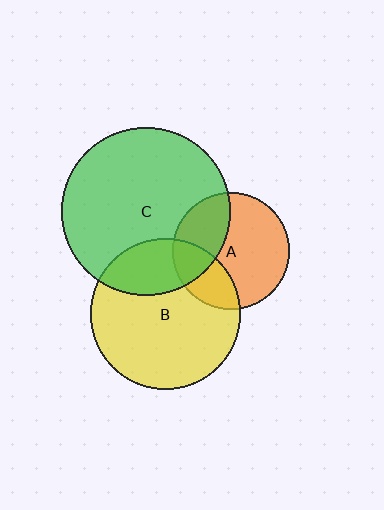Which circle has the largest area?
Circle C (green).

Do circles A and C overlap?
Yes.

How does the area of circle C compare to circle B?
Approximately 1.2 times.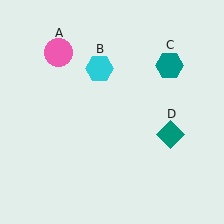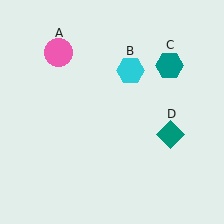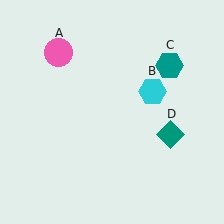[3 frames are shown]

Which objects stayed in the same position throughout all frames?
Pink circle (object A) and teal hexagon (object C) and teal diamond (object D) remained stationary.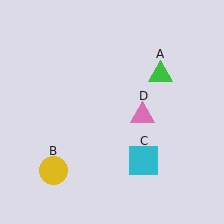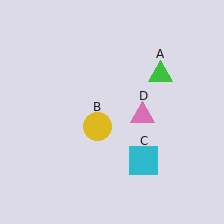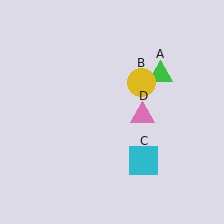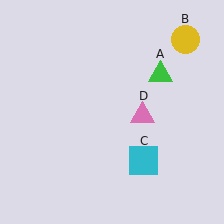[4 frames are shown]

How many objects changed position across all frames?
1 object changed position: yellow circle (object B).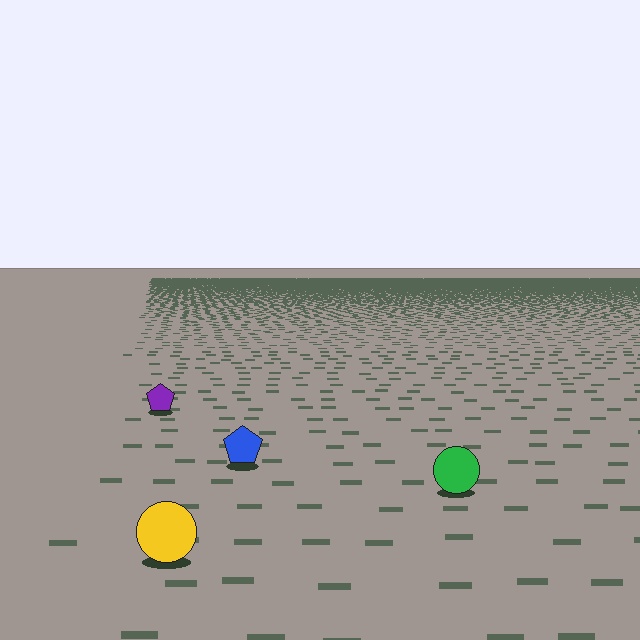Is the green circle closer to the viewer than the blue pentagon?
Yes. The green circle is closer — you can tell from the texture gradient: the ground texture is coarser near it.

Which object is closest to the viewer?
The yellow circle is closest. The texture marks near it are larger and more spread out.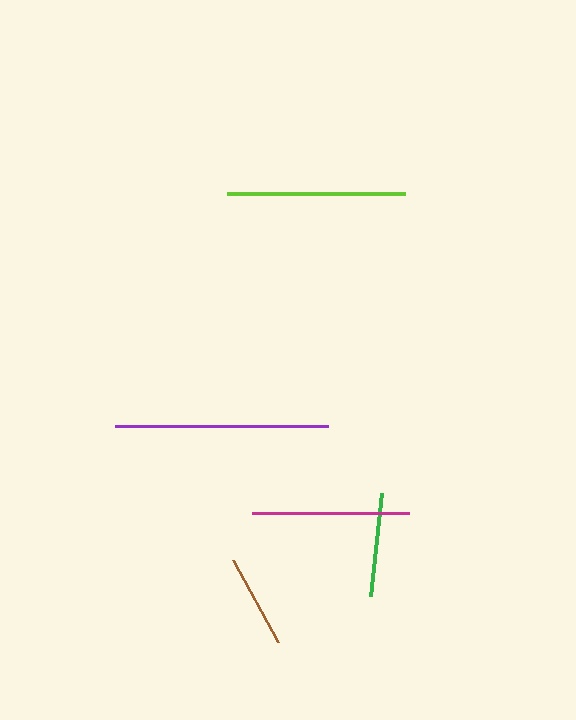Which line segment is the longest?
The purple line is the longest at approximately 212 pixels.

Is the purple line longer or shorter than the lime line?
The purple line is longer than the lime line.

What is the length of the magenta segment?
The magenta segment is approximately 157 pixels long.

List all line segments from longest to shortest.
From longest to shortest: purple, lime, magenta, green, brown.